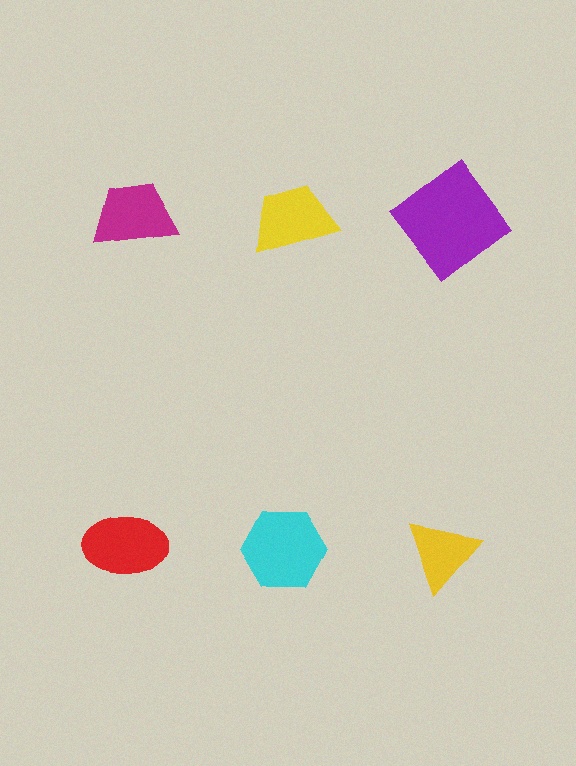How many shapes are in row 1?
3 shapes.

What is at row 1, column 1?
A magenta trapezoid.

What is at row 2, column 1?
A red ellipse.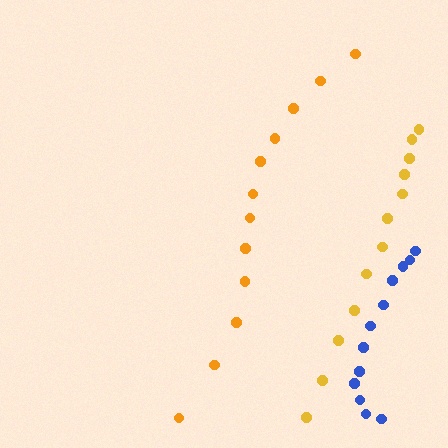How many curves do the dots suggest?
There are 3 distinct paths.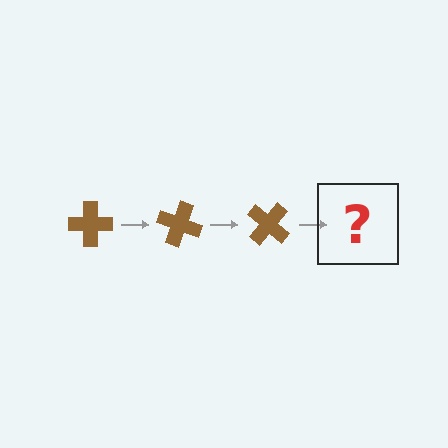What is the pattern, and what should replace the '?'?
The pattern is that the cross rotates 20 degrees each step. The '?' should be a brown cross rotated 60 degrees.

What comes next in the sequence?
The next element should be a brown cross rotated 60 degrees.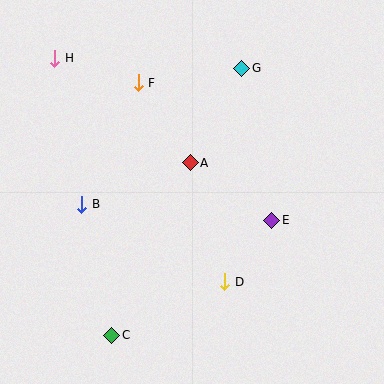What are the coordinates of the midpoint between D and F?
The midpoint between D and F is at (182, 182).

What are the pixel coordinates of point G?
Point G is at (242, 68).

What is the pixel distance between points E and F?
The distance between E and F is 192 pixels.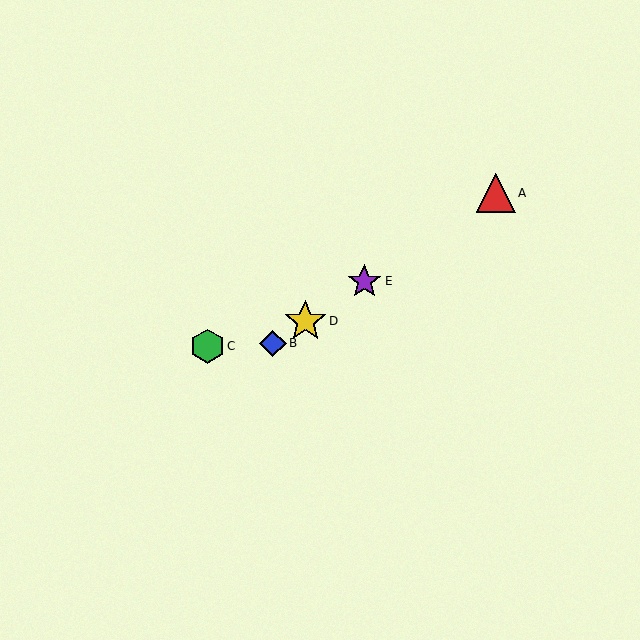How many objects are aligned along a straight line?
4 objects (A, B, D, E) are aligned along a straight line.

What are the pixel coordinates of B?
Object B is at (273, 343).